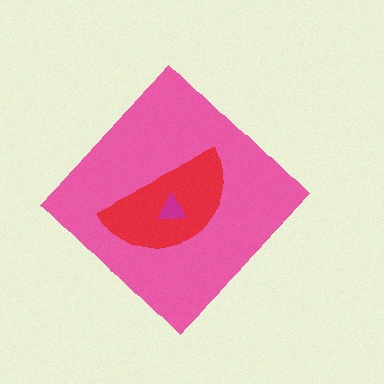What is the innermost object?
The magenta triangle.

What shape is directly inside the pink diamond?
The red semicircle.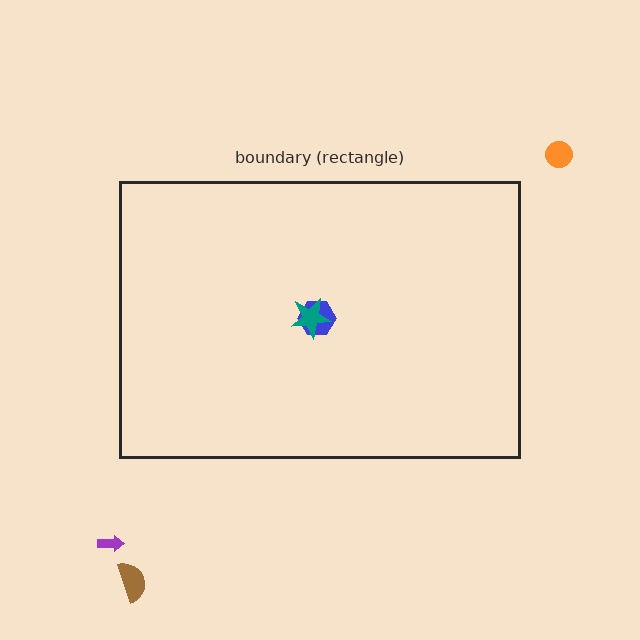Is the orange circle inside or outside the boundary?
Outside.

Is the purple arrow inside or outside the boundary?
Outside.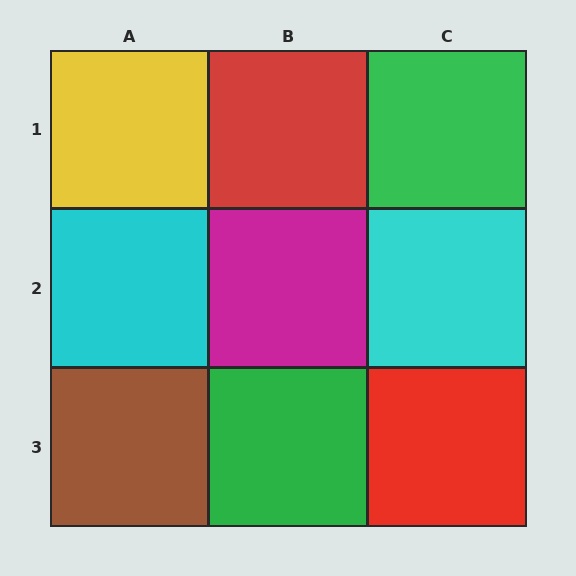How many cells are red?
2 cells are red.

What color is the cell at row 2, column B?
Magenta.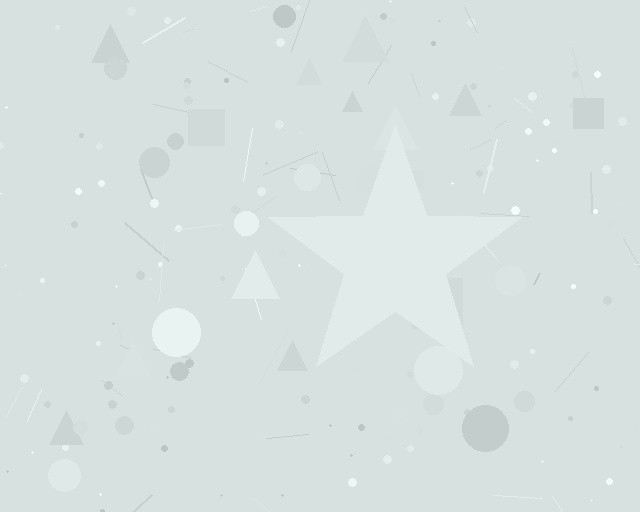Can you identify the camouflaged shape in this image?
The camouflaged shape is a star.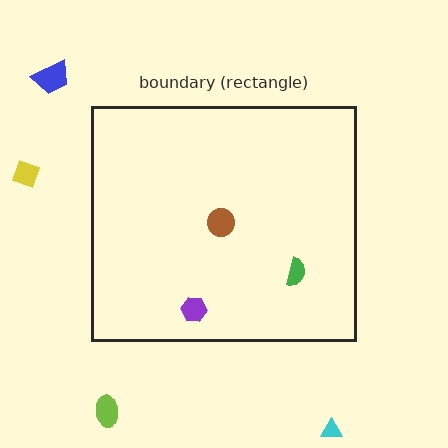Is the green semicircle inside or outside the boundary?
Inside.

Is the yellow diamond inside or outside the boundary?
Outside.